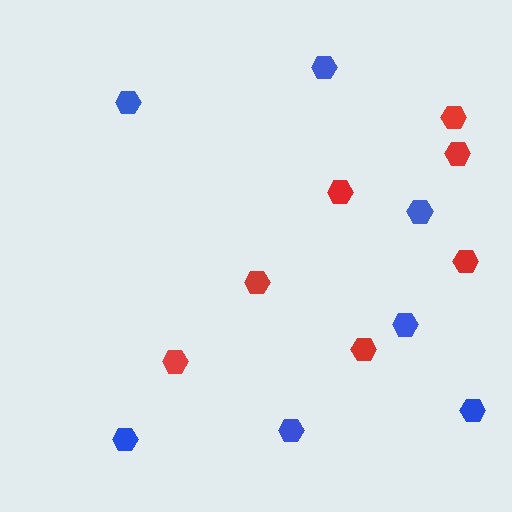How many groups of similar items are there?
There are 2 groups: one group of red hexagons (7) and one group of blue hexagons (7).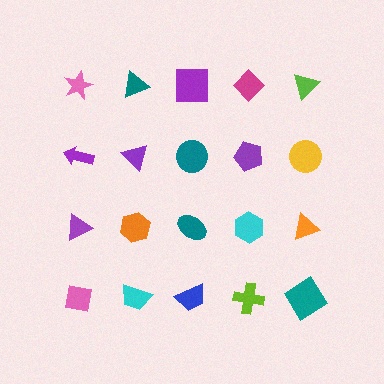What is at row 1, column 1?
A pink star.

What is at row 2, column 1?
A purple arrow.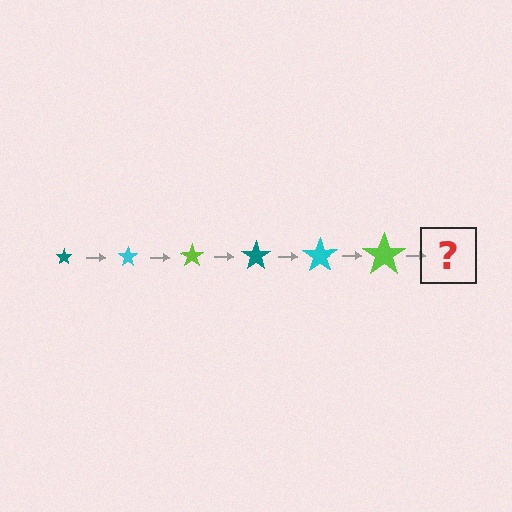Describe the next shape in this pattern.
It should be a teal star, larger than the previous one.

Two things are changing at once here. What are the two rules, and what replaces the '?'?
The two rules are that the star grows larger each step and the color cycles through teal, cyan, and lime. The '?' should be a teal star, larger than the previous one.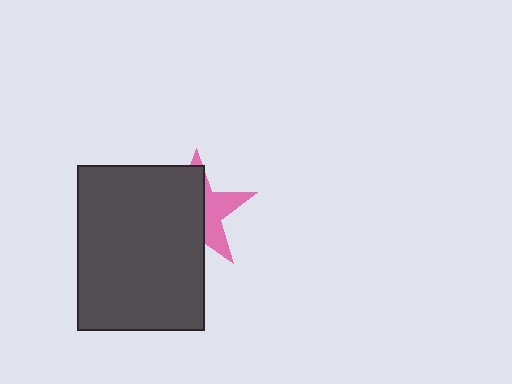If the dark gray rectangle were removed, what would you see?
You would see the complete pink star.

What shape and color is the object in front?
The object in front is a dark gray rectangle.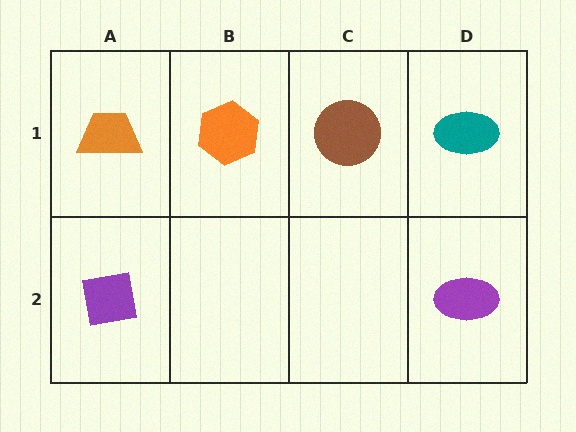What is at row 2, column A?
A purple square.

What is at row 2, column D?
A purple ellipse.